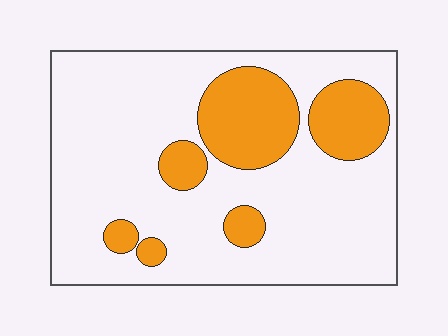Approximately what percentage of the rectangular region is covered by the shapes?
Approximately 25%.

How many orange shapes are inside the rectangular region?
6.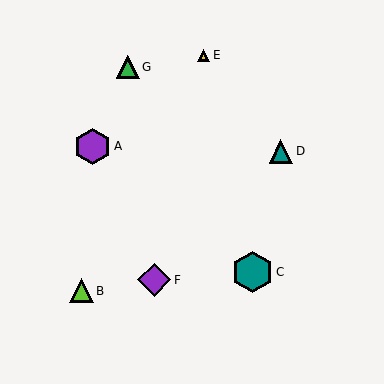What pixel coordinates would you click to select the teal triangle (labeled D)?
Click at (281, 151) to select the teal triangle D.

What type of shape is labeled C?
Shape C is a teal hexagon.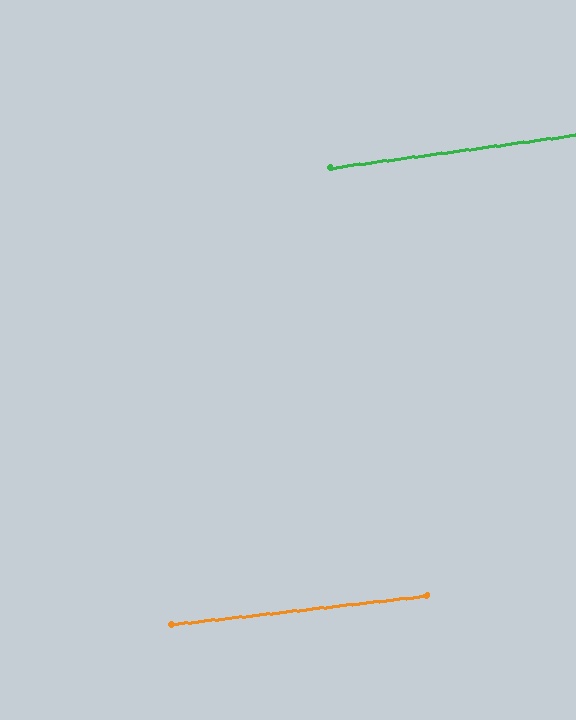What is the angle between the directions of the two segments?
Approximately 1 degree.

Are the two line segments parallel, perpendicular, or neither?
Parallel — their directions differ by only 1.1°.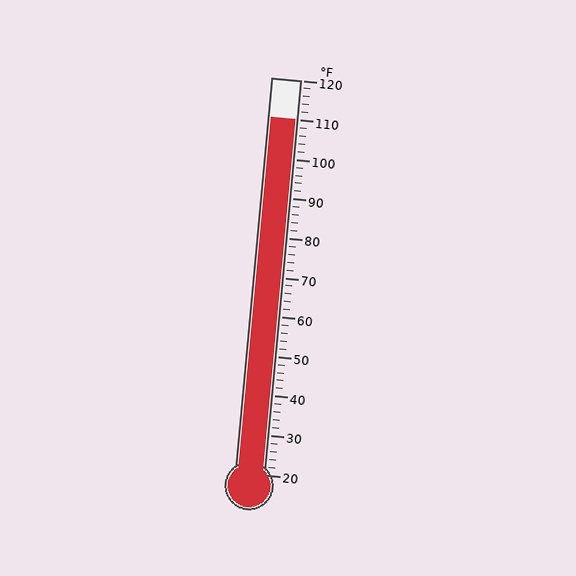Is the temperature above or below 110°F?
The temperature is at 110°F.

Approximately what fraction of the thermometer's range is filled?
The thermometer is filled to approximately 90% of its range.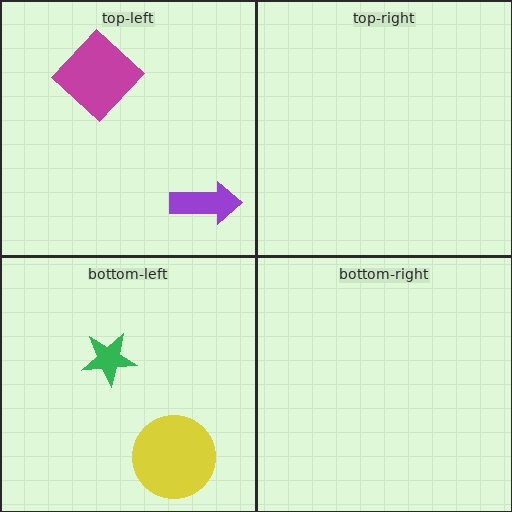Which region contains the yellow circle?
The bottom-left region.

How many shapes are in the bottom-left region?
2.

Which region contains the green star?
The bottom-left region.